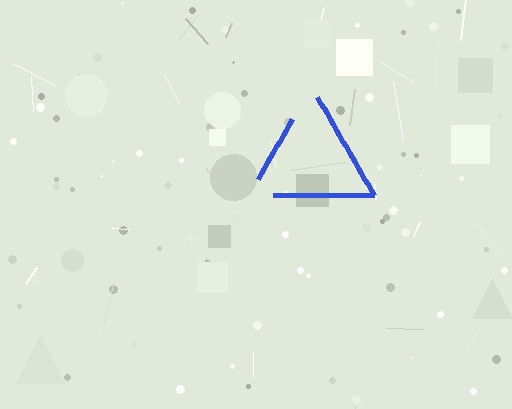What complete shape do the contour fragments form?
The contour fragments form a triangle.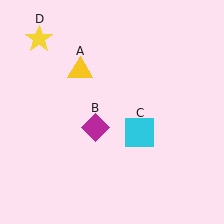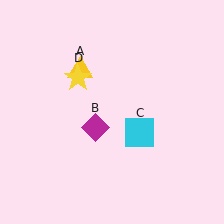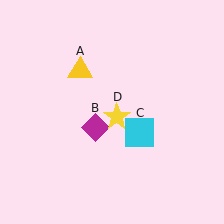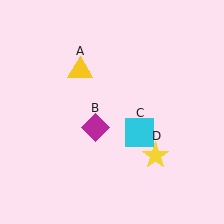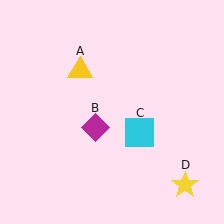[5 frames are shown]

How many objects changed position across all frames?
1 object changed position: yellow star (object D).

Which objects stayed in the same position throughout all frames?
Yellow triangle (object A) and magenta diamond (object B) and cyan square (object C) remained stationary.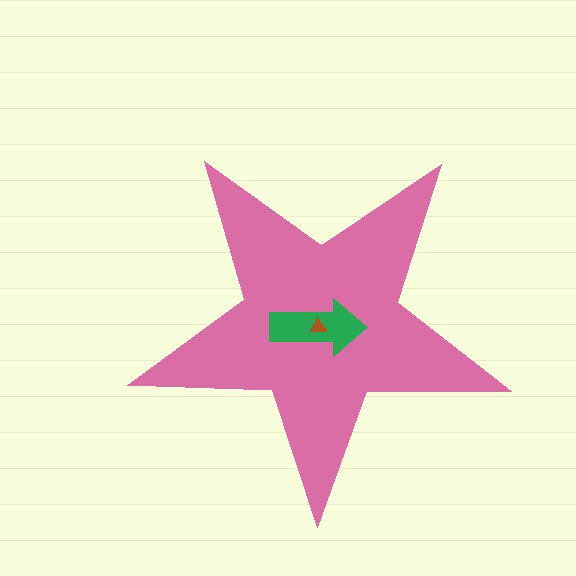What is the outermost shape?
The pink star.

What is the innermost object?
The brown triangle.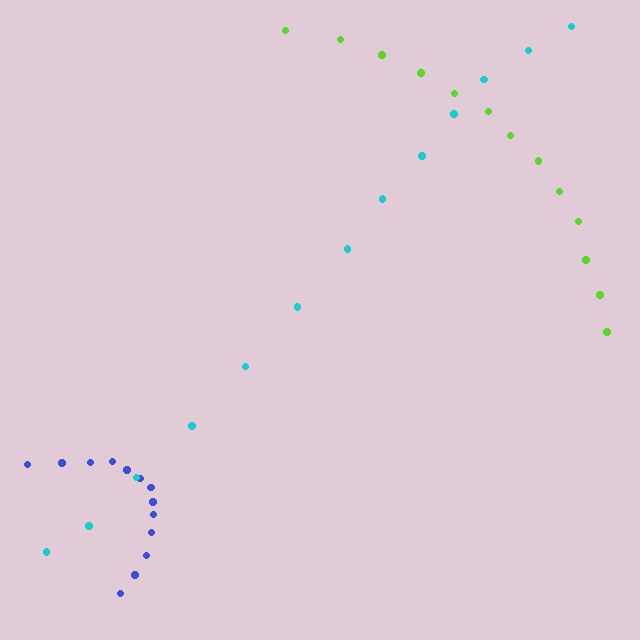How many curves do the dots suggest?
There are 3 distinct paths.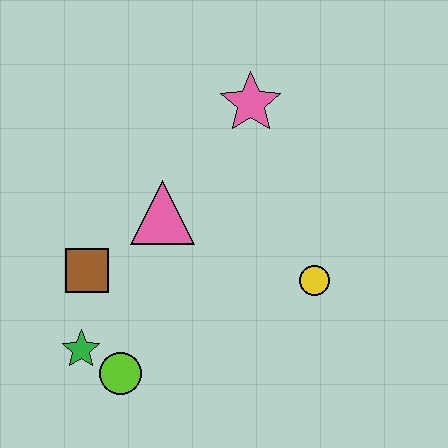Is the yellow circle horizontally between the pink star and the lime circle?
No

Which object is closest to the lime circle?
The green star is closest to the lime circle.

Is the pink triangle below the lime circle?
No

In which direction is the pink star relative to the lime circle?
The pink star is above the lime circle.